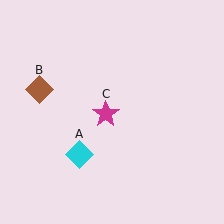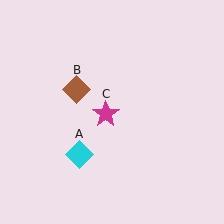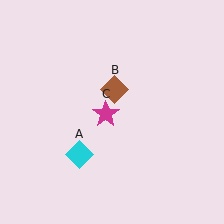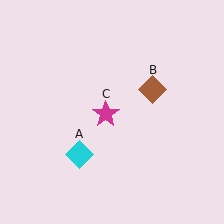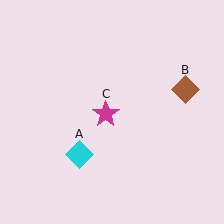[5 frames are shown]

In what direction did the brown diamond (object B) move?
The brown diamond (object B) moved right.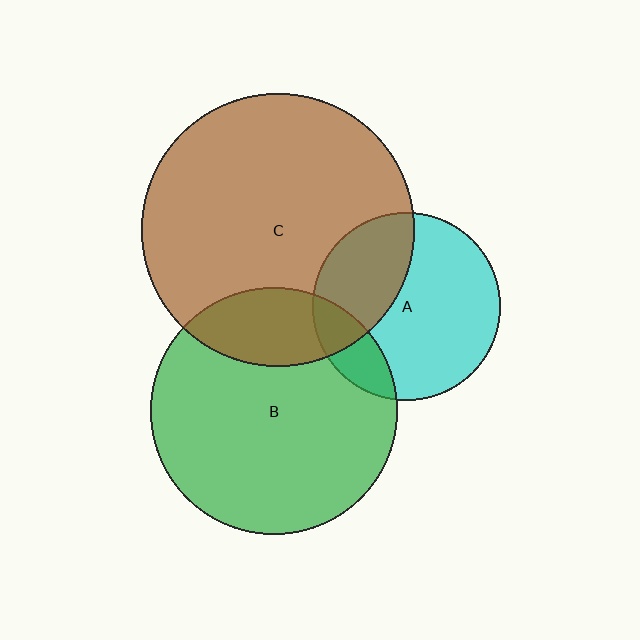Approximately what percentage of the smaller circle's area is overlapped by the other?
Approximately 15%.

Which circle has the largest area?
Circle C (brown).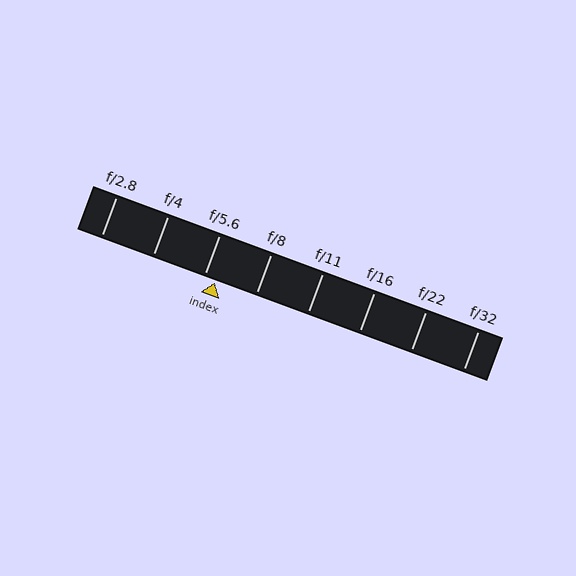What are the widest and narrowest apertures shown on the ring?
The widest aperture shown is f/2.8 and the narrowest is f/32.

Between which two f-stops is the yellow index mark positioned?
The index mark is between f/5.6 and f/8.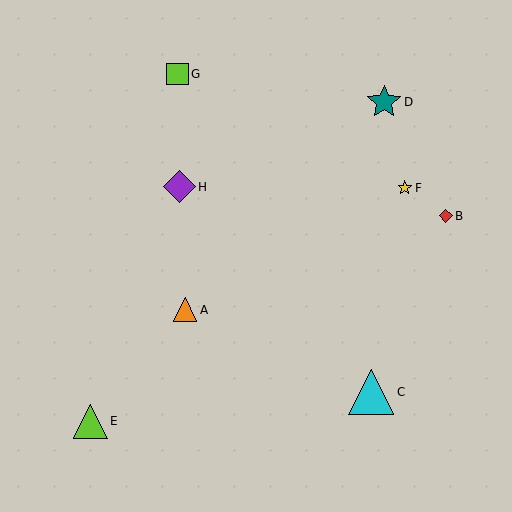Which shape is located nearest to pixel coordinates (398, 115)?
The teal star (labeled D) at (384, 102) is nearest to that location.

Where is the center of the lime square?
The center of the lime square is at (177, 74).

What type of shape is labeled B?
Shape B is a red diamond.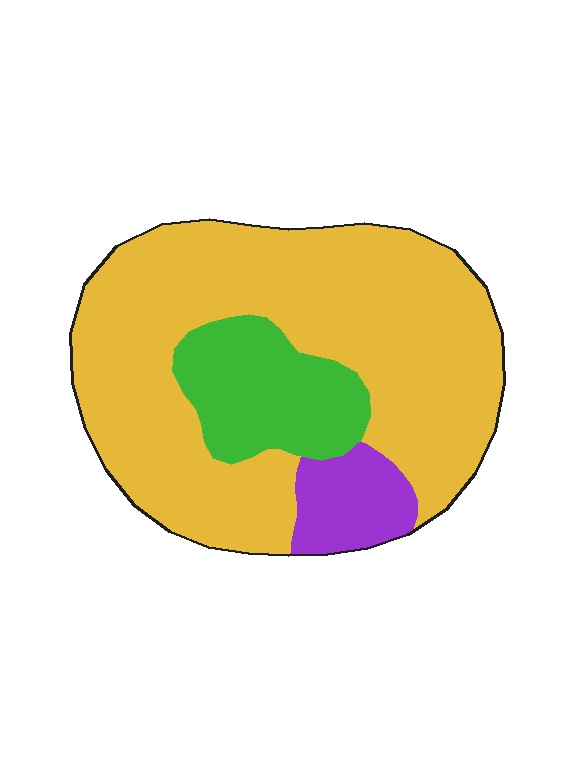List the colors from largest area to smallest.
From largest to smallest: yellow, green, purple.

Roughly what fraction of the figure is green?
Green takes up less than a quarter of the figure.